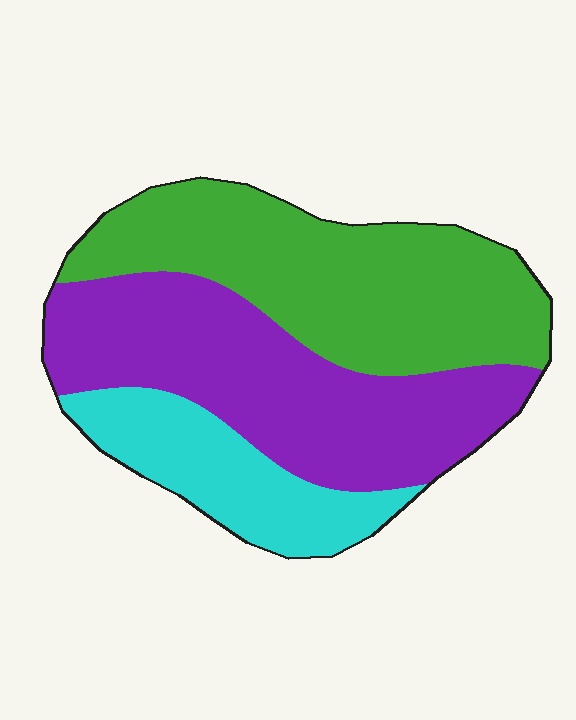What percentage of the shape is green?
Green takes up about two fifths (2/5) of the shape.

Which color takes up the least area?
Cyan, at roughly 20%.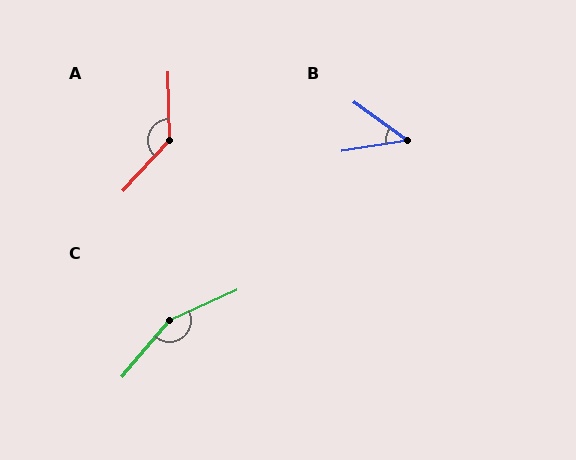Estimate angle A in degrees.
Approximately 136 degrees.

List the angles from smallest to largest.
B (44°), A (136°), C (155°).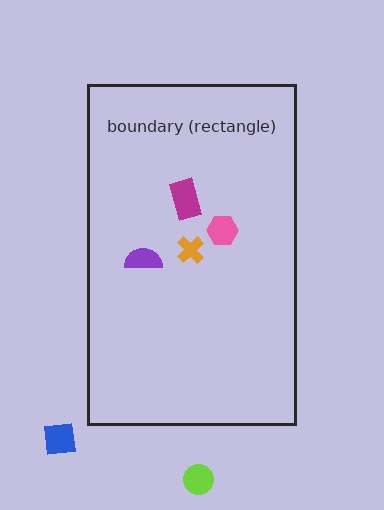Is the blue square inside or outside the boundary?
Outside.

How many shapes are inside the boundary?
4 inside, 2 outside.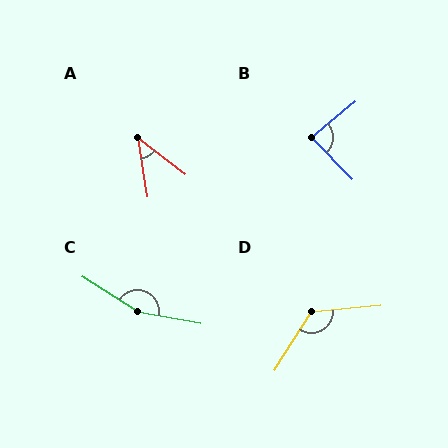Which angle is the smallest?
A, at approximately 44 degrees.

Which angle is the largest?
C, at approximately 158 degrees.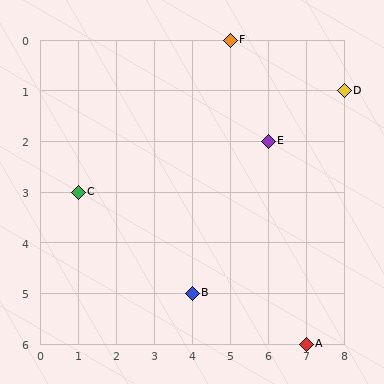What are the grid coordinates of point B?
Point B is at grid coordinates (4, 5).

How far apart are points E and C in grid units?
Points E and C are 5 columns and 1 row apart (about 5.1 grid units diagonally).